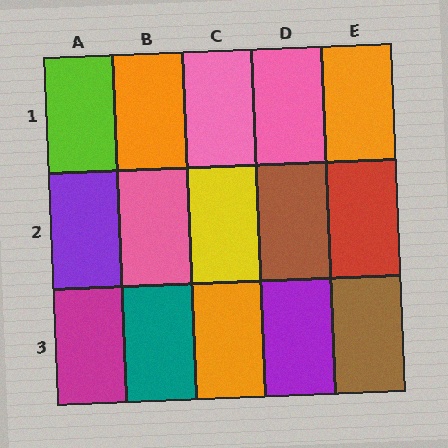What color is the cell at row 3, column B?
Teal.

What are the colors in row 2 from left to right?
Purple, pink, yellow, brown, red.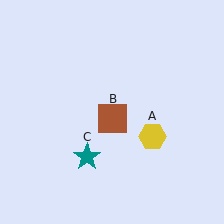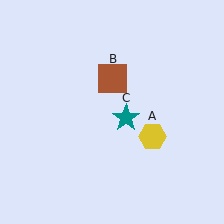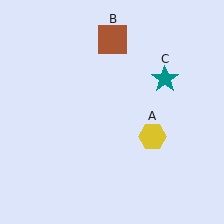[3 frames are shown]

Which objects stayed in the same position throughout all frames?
Yellow hexagon (object A) remained stationary.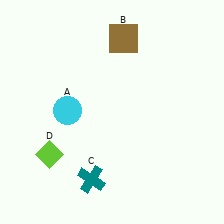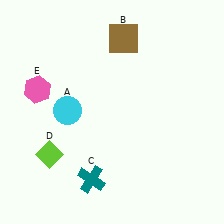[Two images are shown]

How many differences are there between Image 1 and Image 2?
There is 1 difference between the two images.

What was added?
A pink hexagon (E) was added in Image 2.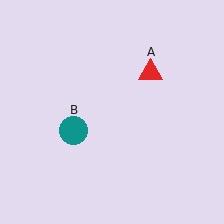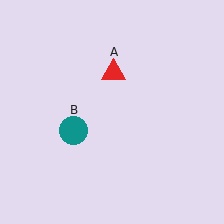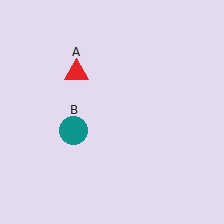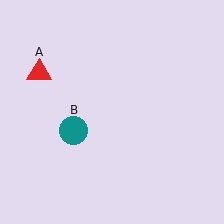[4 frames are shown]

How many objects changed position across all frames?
1 object changed position: red triangle (object A).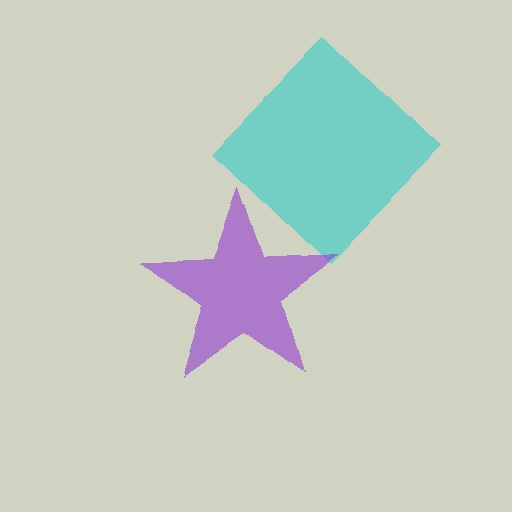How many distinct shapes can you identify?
There are 2 distinct shapes: a cyan diamond, a purple star.